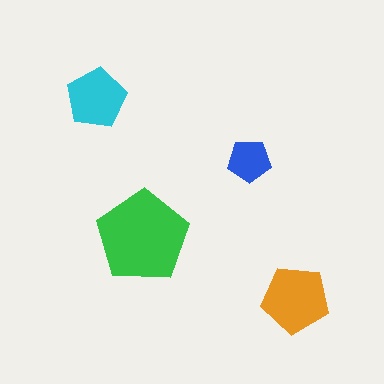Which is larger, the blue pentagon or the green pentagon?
The green one.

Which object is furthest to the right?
The orange pentagon is rightmost.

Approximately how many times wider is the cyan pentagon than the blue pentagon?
About 1.5 times wider.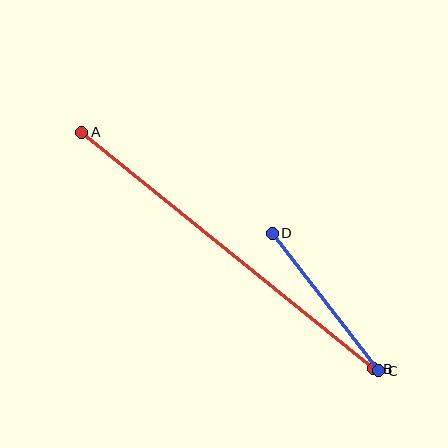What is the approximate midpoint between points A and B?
The midpoint is at approximately (228, 251) pixels.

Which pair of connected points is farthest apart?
Points A and B are farthest apart.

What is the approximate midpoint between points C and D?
The midpoint is at approximately (326, 302) pixels.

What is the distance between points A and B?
The distance is approximately 376 pixels.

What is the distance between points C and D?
The distance is approximately 173 pixels.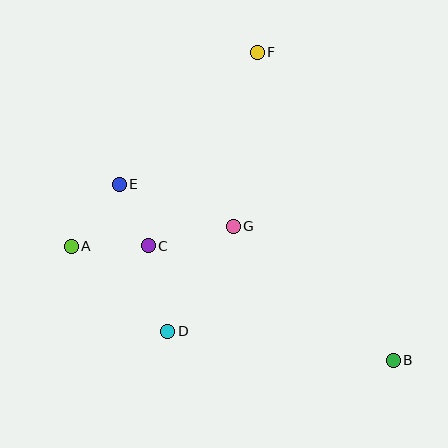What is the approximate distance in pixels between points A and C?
The distance between A and C is approximately 77 pixels.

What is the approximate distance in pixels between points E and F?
The distance between E and F is approximately 191 pixels.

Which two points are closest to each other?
Points C and E are closest to each other.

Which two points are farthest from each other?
Points A and B are farthest from each other.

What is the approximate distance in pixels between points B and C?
The distance between B and C is approximately 270 pixels.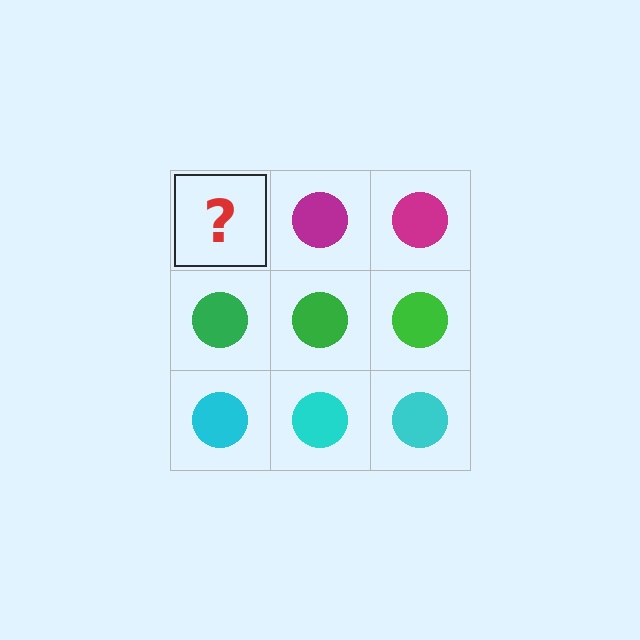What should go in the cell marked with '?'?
The missing cell should contain a magenta circle.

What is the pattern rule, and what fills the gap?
The rule is that each row has a consistent color. The gap should be filled with a magenta circle.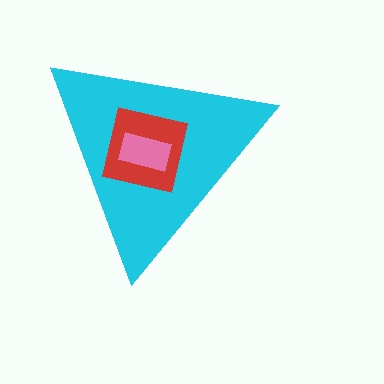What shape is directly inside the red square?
The pink rectangle.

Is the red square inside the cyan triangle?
Yes.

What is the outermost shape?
The cyan triangle.